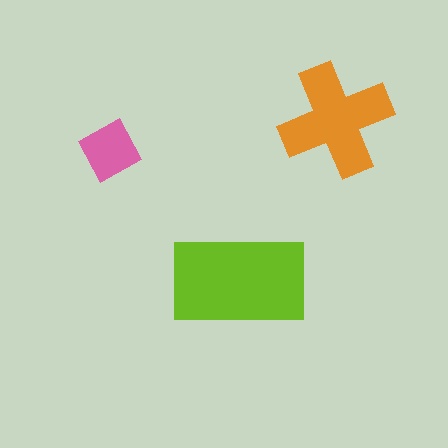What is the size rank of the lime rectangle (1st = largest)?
1st.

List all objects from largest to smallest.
The lime rectangle, the orange cross, the pink square.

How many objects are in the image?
There are 3 objects in the image.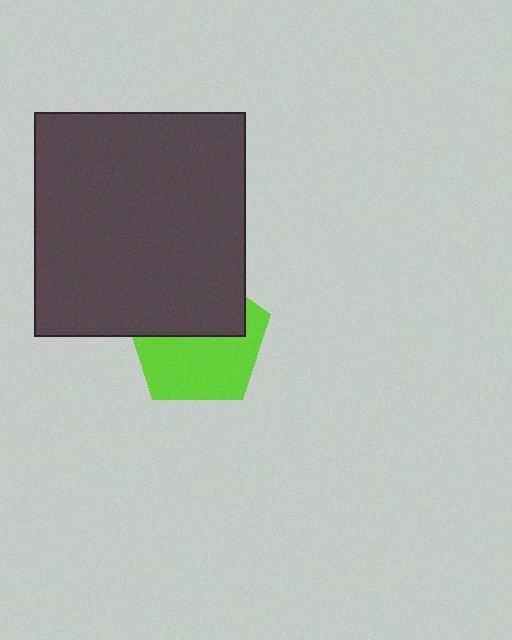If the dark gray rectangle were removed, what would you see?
You would see the complete lime pentagon.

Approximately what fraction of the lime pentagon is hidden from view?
Roughly 45% of the lime pentagon is hidden behind the dark gray rectangle.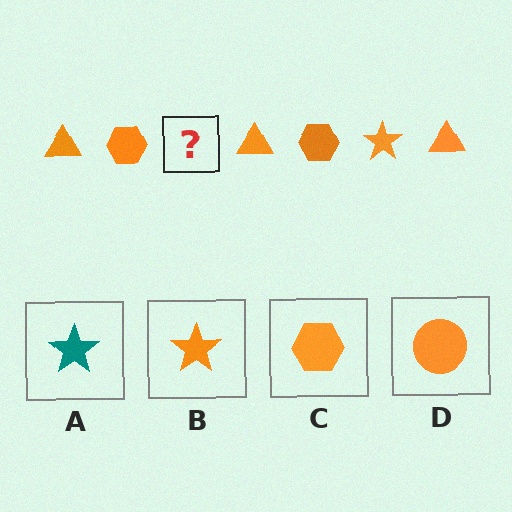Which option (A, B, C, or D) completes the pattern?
B.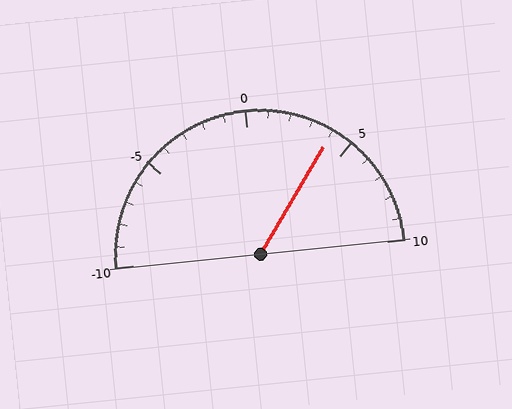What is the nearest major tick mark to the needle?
The nearest major tick mark is 5.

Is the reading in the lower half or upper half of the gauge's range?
The reading is in the upper half of the range (-10 to 10).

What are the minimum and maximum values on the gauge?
The gauge ranges from -10 to 10.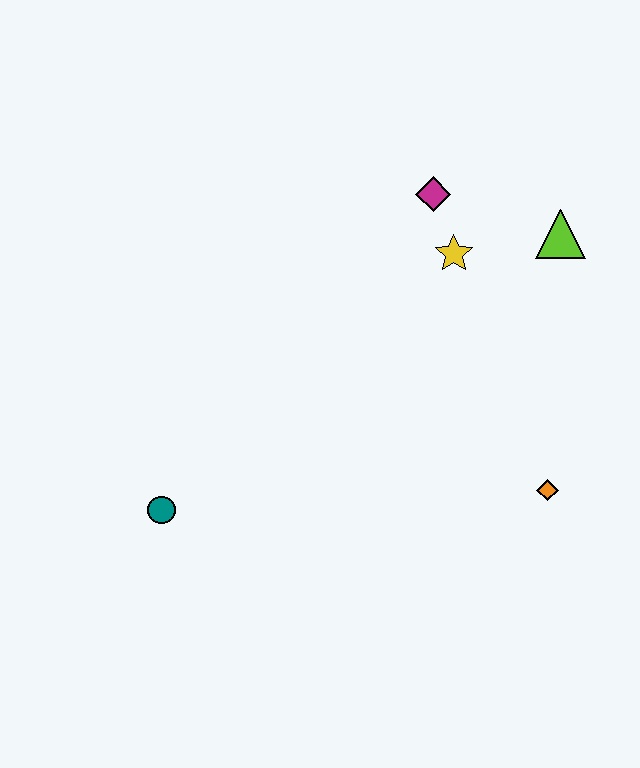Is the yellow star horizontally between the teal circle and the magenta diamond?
No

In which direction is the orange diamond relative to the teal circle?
The orange diamond is to the right of the teal circle.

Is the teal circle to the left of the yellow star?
Yes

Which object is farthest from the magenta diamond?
The teal circle is farthest from the magenta diamond.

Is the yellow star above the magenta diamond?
No